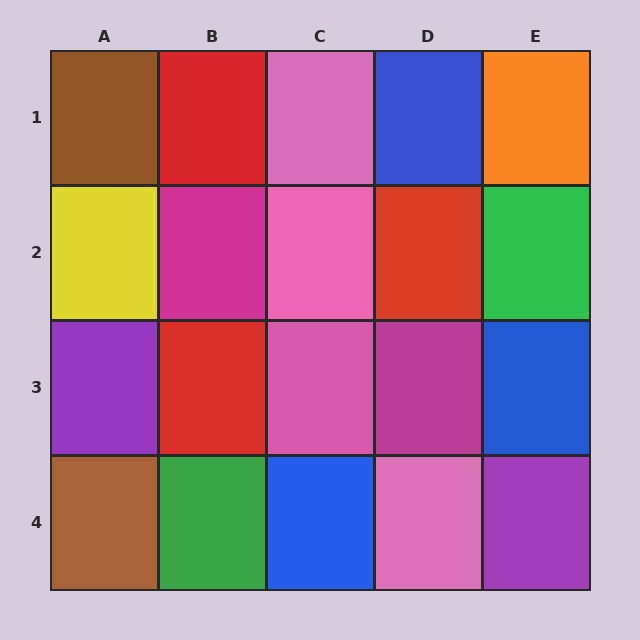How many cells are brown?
2 cells are brown.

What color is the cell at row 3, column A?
Purple.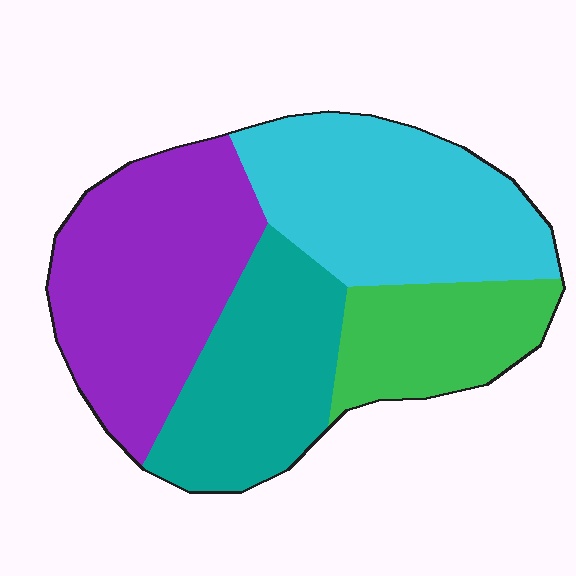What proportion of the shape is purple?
Purple takes up about one third (1/3) of the shape.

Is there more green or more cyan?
Cyan.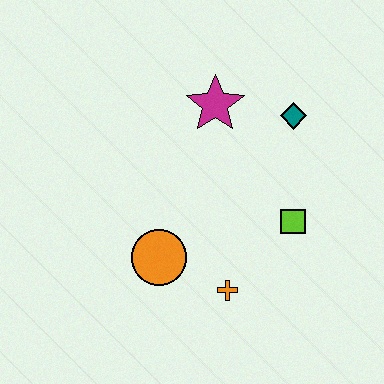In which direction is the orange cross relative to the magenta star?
The orange cross is below the magenta star.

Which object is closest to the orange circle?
The orange cross is closest to the orange circle.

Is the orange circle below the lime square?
Yes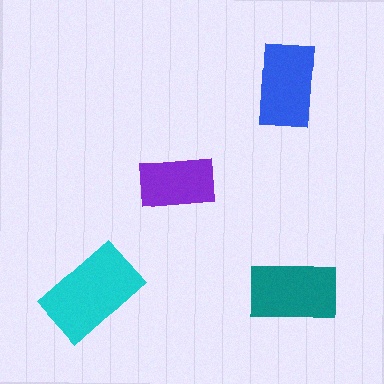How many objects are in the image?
There are 4 objects in the image.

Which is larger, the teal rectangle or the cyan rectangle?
The cyan one.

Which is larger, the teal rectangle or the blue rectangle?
The teal one.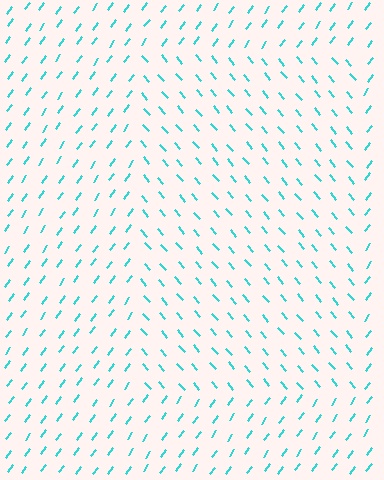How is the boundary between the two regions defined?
The boundary is defined purely by a change in line orientation (approximately 76 degrees difference). All lines are the same color and thickness.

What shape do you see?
I see a rectangle.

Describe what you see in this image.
The image is filled with small cyan line segments. A rectangle region in the image has lines oriented differently from the surrounding lines, creating a visible texture boundary.